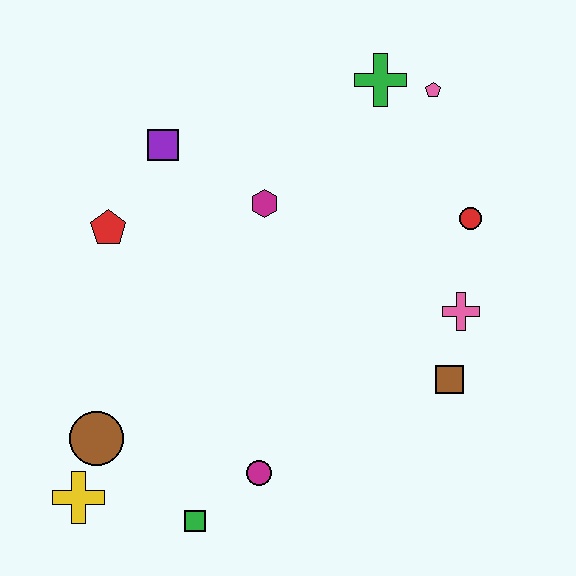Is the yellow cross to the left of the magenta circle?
Yes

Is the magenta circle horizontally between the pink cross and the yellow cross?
Yes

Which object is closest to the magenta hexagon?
The purple square is closest to the magenta hexagon.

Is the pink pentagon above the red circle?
Yes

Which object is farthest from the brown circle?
The pink pentagon is farthest from the brown circle.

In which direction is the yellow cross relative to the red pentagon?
The yellow cross is below the red pentagon.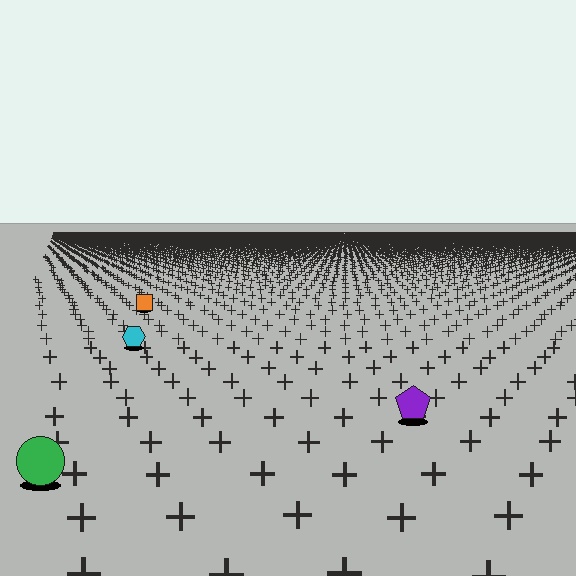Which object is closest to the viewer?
The green circle is closest. The texture marks near it are larger and more spread out.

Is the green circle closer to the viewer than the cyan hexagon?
Yes. The green circle is closer — you can tell from the texture gradient: the ground texture is coarser near it.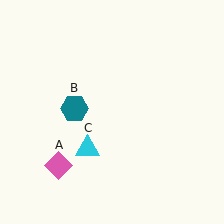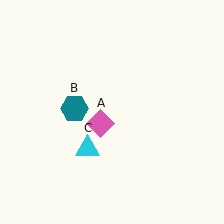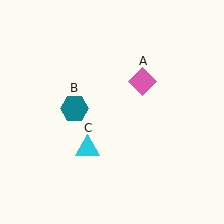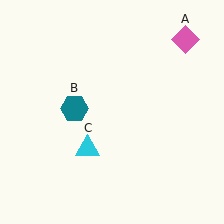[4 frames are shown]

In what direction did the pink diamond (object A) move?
The pink diamond (object A) moved up and to the right.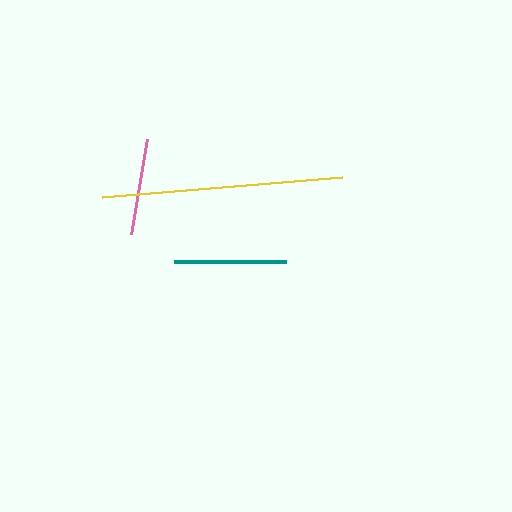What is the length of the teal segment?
The teal segment is approximately 112 pixels long.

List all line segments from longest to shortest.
From longest to shortest: yellow, teal, pink.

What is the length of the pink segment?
The pink segment is approximately 96 pixels long.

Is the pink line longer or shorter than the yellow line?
The yellow line is longer than the pink line.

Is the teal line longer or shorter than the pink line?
The teal line is longer than the pink line.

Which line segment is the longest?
The yellow line is the longest at approximately 240 pixels.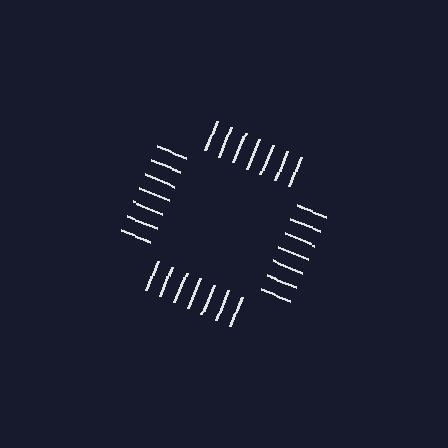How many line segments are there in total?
28 — 7 along each of the 4 edges.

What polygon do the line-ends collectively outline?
An illusory square — the line segments terminate on its edges but no continuous stroke is drawn.